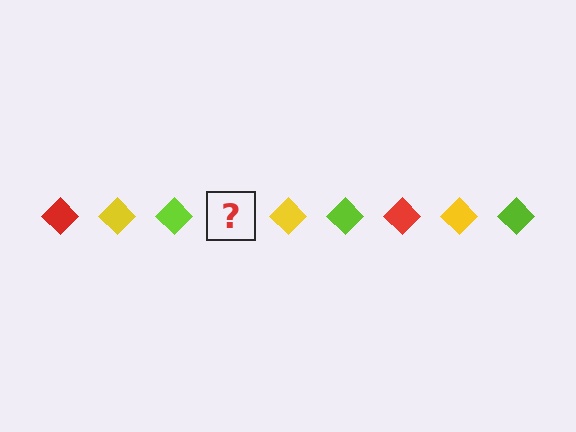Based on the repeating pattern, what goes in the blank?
The blank should be a red diamond.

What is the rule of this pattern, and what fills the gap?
The rule is that the pattern cycles through red, yellow, lime diamonds. The gap should be filled with a red diamond.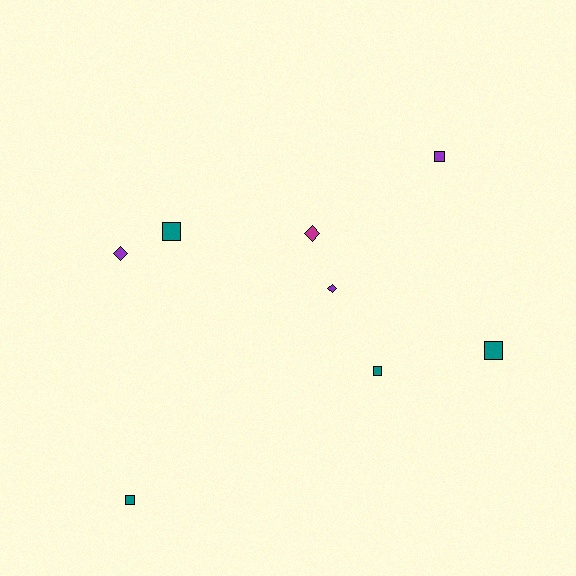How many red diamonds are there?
There are no red diamonds.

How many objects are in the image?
There are 8 objects.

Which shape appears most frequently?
Square, with 5 objects.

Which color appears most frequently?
Teal, with 4 objects.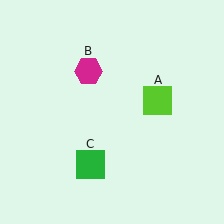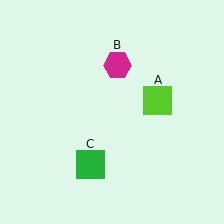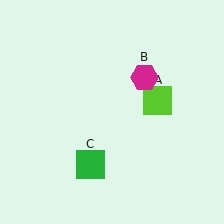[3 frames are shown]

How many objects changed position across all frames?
1 object changed position: magenta hexagon (object B).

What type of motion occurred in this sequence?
The magenta hexagon (object B) rotated clockwise around the center of the scene.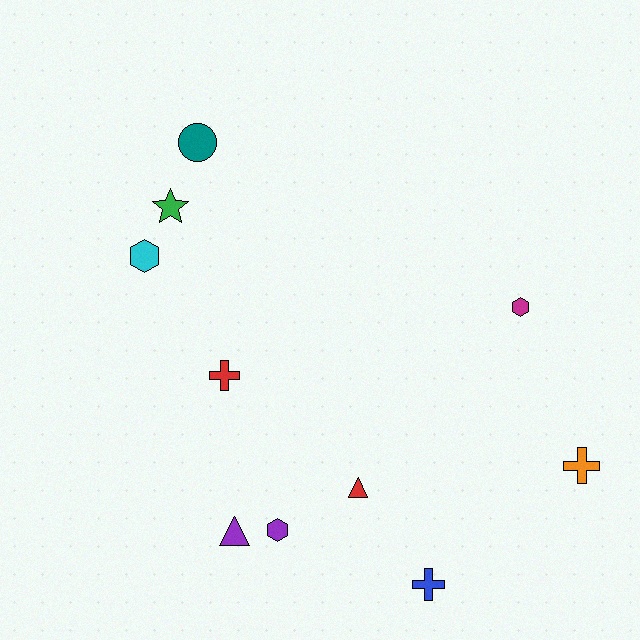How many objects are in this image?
There are 10 objects.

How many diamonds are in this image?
There are no diamonds.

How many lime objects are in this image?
There are no lime objects.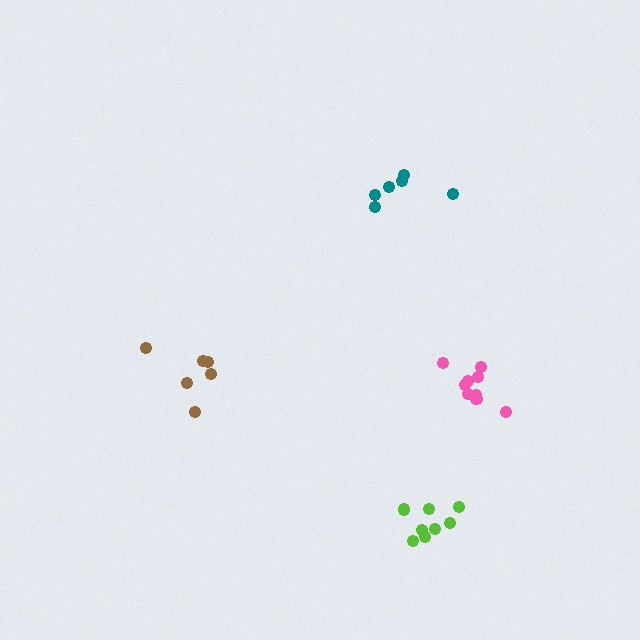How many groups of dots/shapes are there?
There are 4 groups.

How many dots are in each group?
Group 1: 6 dots, Group 2: 9 dots, Group 3: 6 dots, Group 4: 8 dots (29 total).